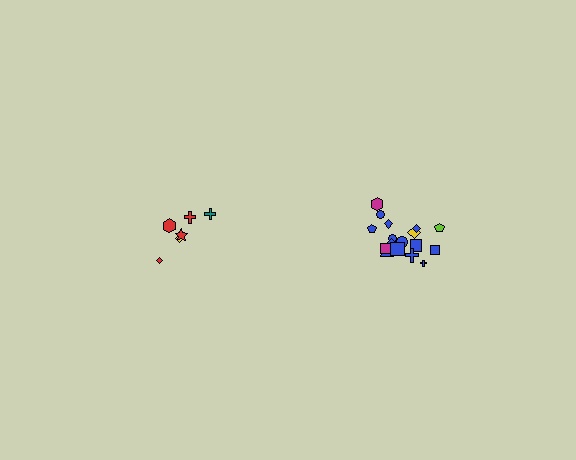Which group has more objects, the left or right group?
The right group.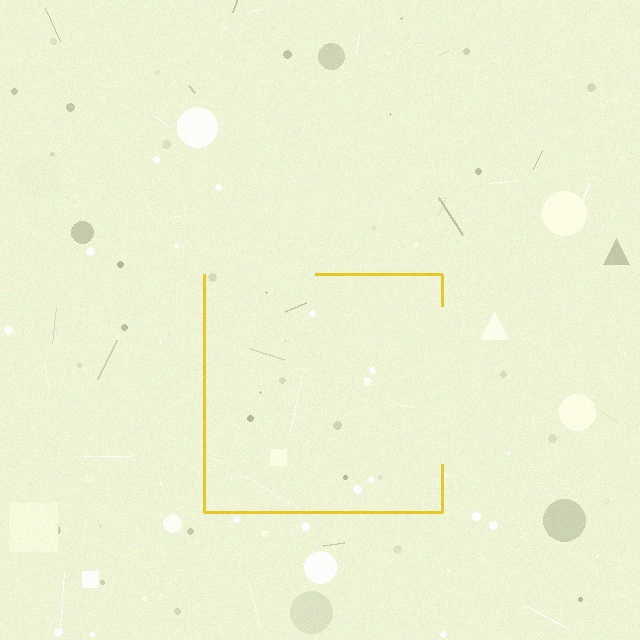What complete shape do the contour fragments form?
The contour fragments form a square.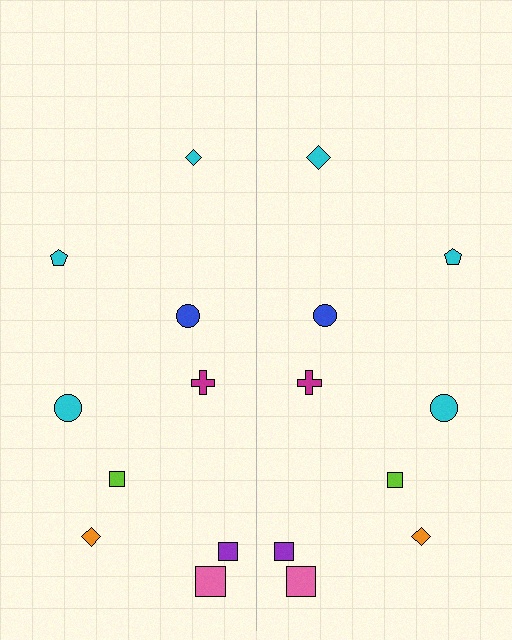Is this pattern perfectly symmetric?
No, the pattern is not perfectly symmetric. The cyan diamond on the right side has a different size than its mirror counterpart.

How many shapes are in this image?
There are 18 shapes in this image.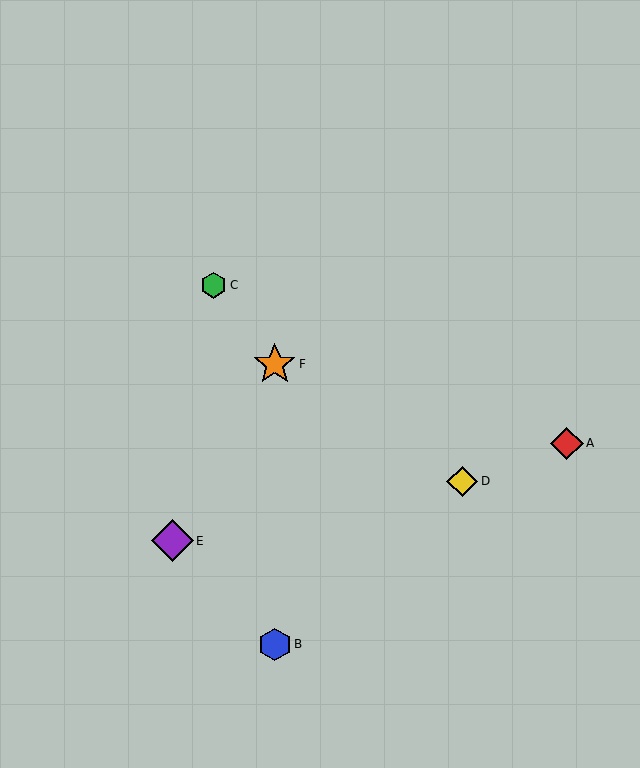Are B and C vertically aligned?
No, B is at x≈275 and C is at x≈214.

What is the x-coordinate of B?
Object B is at x≈275.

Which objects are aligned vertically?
Objects B, F are aligned vertically.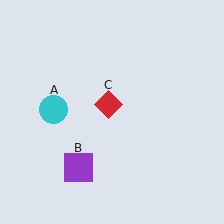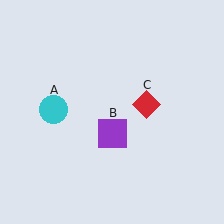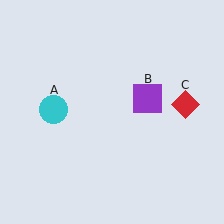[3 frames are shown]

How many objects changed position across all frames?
2 objects changed position: purple square (object B), red diamond (object C).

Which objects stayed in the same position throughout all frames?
Cyan circle (object A) remained stationary.